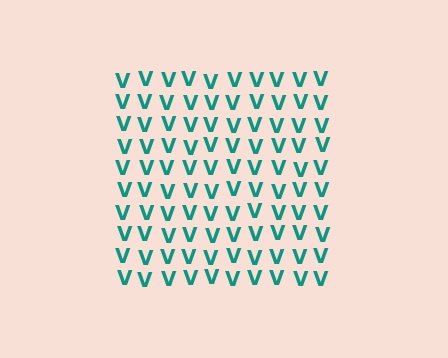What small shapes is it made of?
It is made of small letter V's.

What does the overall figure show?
The overall figure shows a square.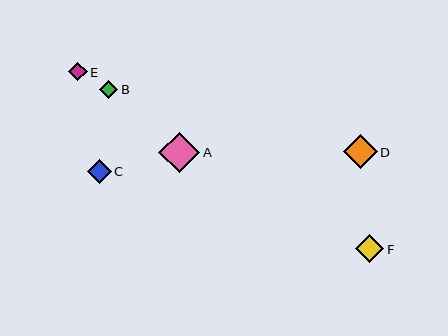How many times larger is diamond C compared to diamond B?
Diamond C is approximately 1.3 times the size of diamond B.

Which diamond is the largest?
Diamond A is the largest with a size of approximately 41 pixels.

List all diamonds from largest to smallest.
From largest to smallest: A, D, F, C, E, B.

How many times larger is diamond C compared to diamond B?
Diamond C is approximately 1.3 times the size of diamond B.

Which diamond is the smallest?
Diamond B is the smallest with a size of approximately 18 pixels.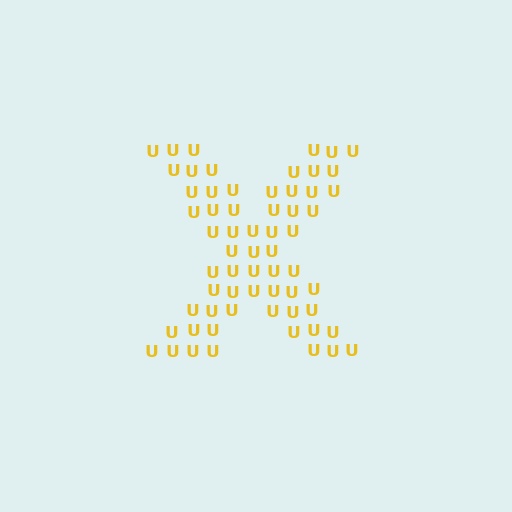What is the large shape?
The large shape is the letter X.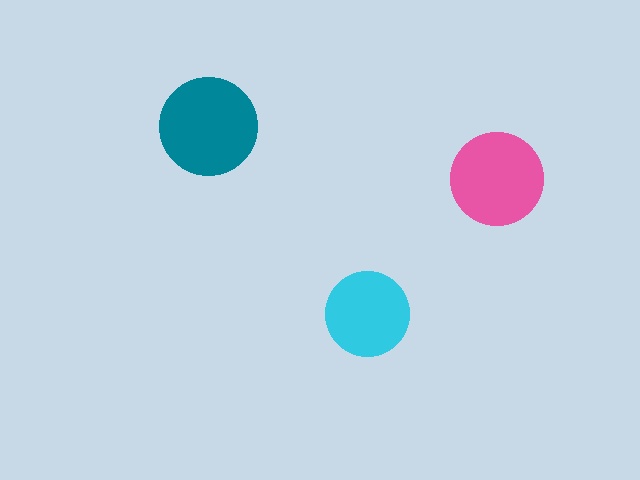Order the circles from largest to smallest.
the teal one, the pink one, the cyan one.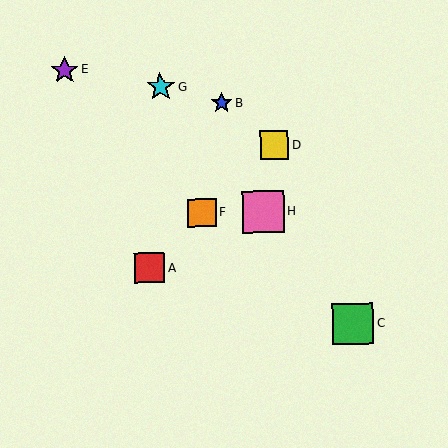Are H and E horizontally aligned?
No, H is at y≈212 and E is at y≈70.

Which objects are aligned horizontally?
Objects F, H are aligned horizontally.